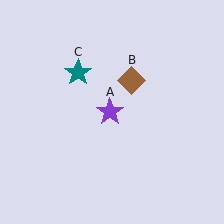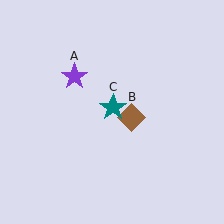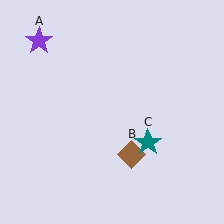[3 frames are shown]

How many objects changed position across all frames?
3 objects changed position: purple star (object A), brown diamond (object B), teal star (object C).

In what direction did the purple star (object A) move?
The purple star (object A) moved up and to the left.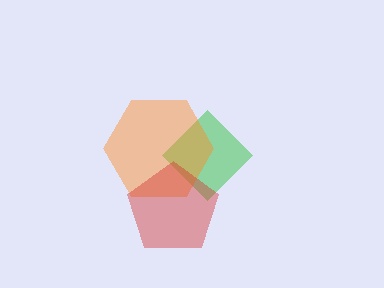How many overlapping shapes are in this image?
There are 3 overlapping shapes in the image.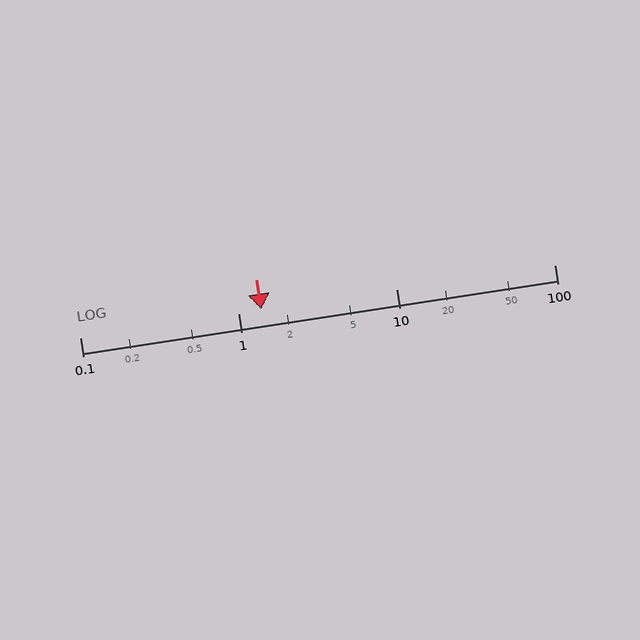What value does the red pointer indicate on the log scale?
The pointer indicates approximately 1.4.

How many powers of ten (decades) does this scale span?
The scale spans 3 decades, from 0.1 to 100.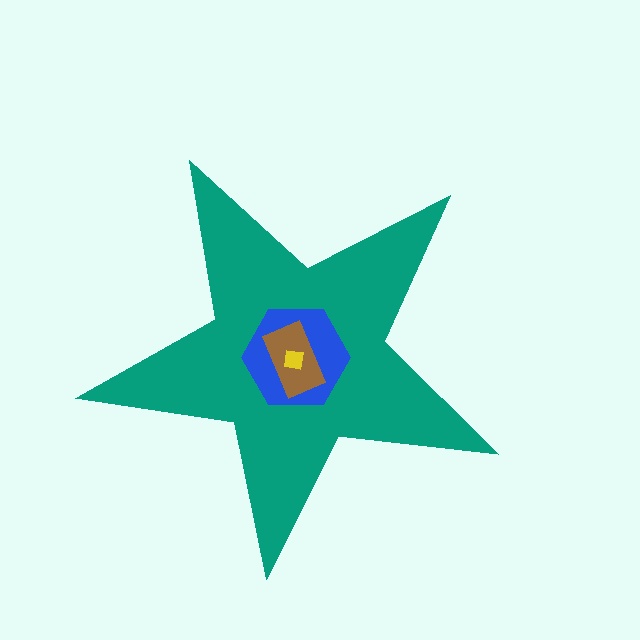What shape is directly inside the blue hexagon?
The brown rectangle.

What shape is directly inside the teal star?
The blue hexagon.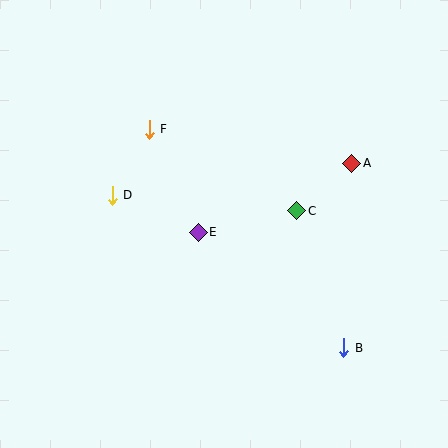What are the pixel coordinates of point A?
Point A is at (352, 163).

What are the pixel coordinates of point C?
Point C is at (297, 211).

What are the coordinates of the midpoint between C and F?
The midpoint between C and F is at (223, 170).